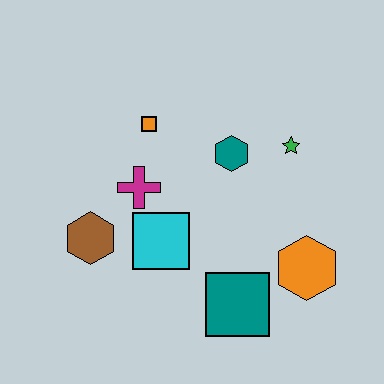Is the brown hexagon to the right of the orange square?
No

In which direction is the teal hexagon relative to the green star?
The teal hexagon is to the left of the green star.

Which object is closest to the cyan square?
The magenta cross is closest to the cyan square.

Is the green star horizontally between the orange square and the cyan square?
No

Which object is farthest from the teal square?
The orange square is farthest from the teal square.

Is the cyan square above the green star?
No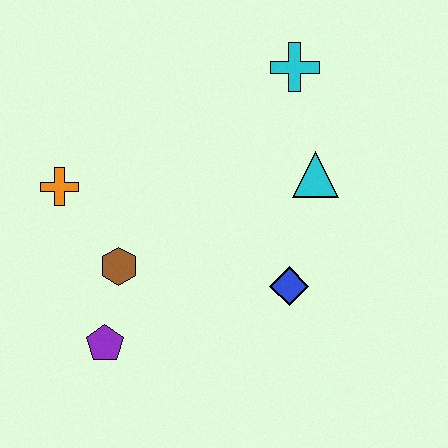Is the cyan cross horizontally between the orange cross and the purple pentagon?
No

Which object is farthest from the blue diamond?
The orange cross is farthest from the blue diamond.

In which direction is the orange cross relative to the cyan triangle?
The orange cross is to the left of the cyan triangle.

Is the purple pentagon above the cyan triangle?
No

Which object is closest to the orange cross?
The brown hexagon is closest to the orange cross.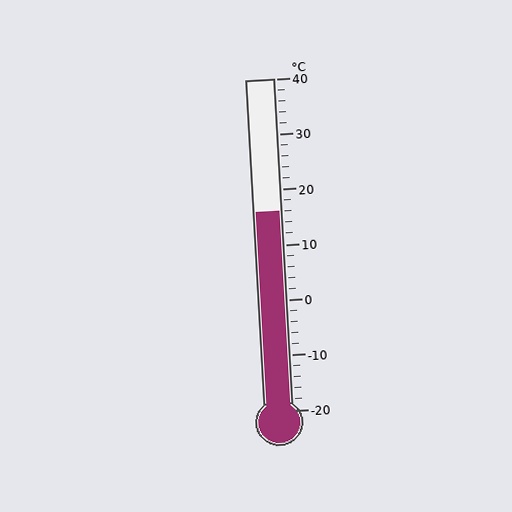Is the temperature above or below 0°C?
The temperature is above 0°C.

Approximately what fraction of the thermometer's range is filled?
The thermometer is filled to approximately 60% of its range.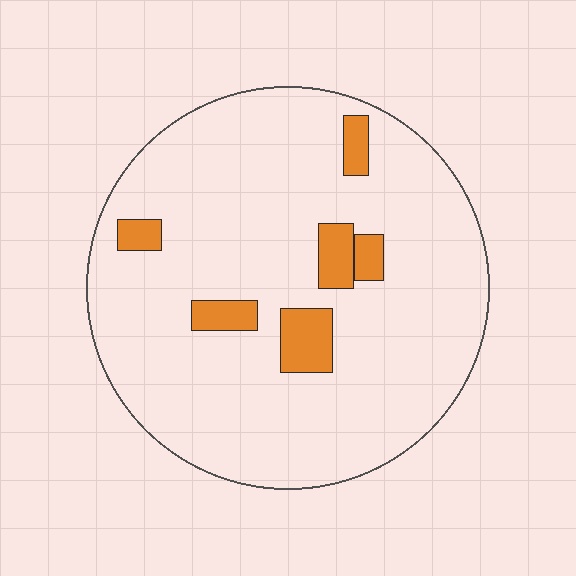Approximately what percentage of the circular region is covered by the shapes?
Approximately 10%.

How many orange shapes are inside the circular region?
6.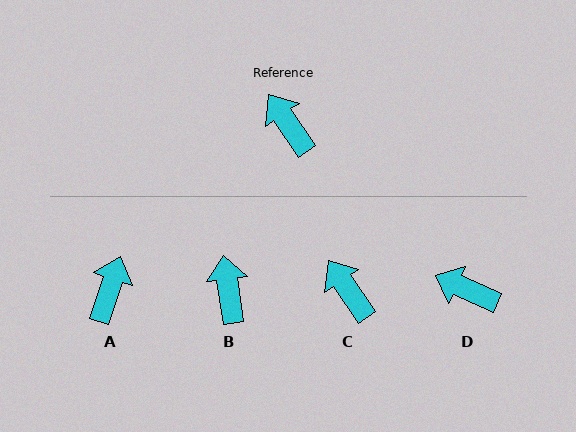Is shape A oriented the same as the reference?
No, it is off by about 52 degrees.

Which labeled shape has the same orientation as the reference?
C.